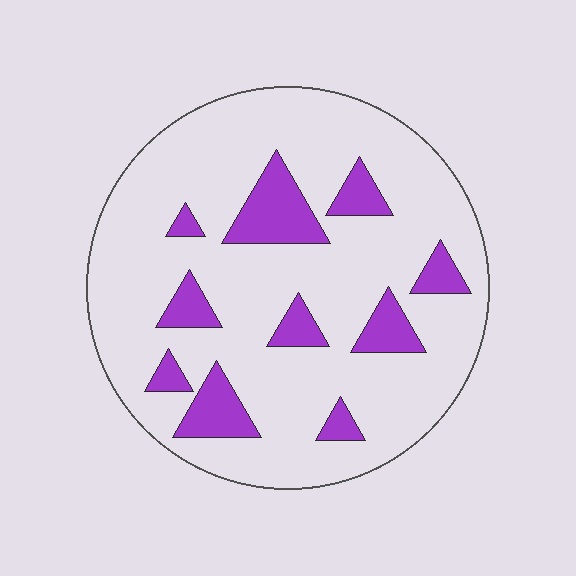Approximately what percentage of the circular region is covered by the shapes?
Approximately 15%.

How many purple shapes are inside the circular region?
10.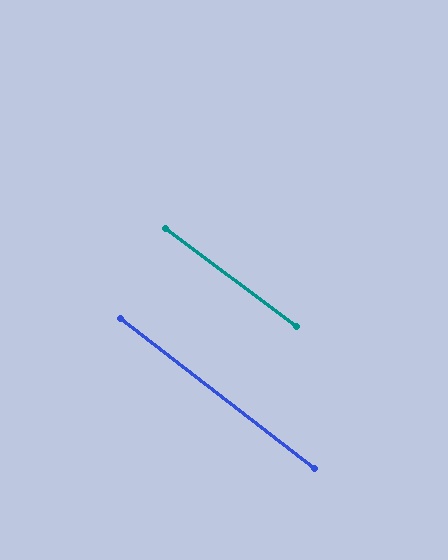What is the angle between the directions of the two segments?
Approximately 1 degree.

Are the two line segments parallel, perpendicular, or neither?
Parallel — their directions differ by only 0.9°.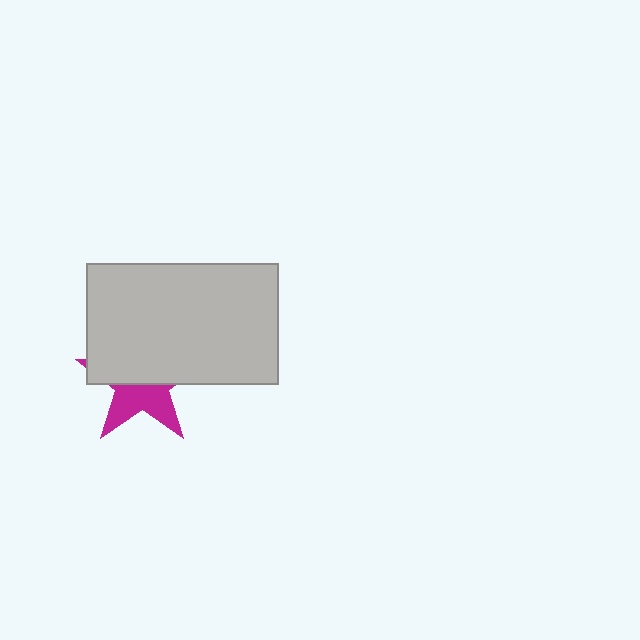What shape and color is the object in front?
The object in front is a light gray rectangle.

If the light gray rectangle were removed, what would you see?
You would see the complete magenta star.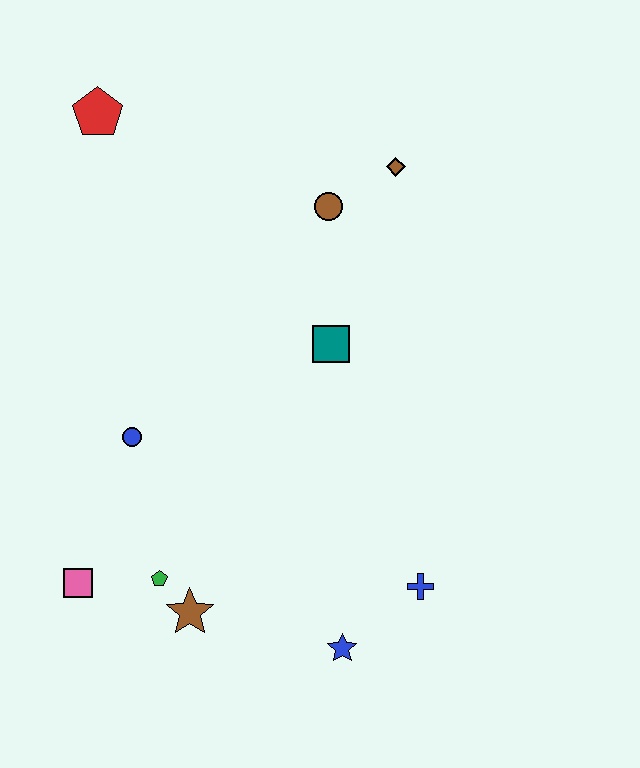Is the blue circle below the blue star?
No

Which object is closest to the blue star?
The blue cross is closest to the blue star.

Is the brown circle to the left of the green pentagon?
No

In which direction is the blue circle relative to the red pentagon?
The blue circle is below the red pentagon.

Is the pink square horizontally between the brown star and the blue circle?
No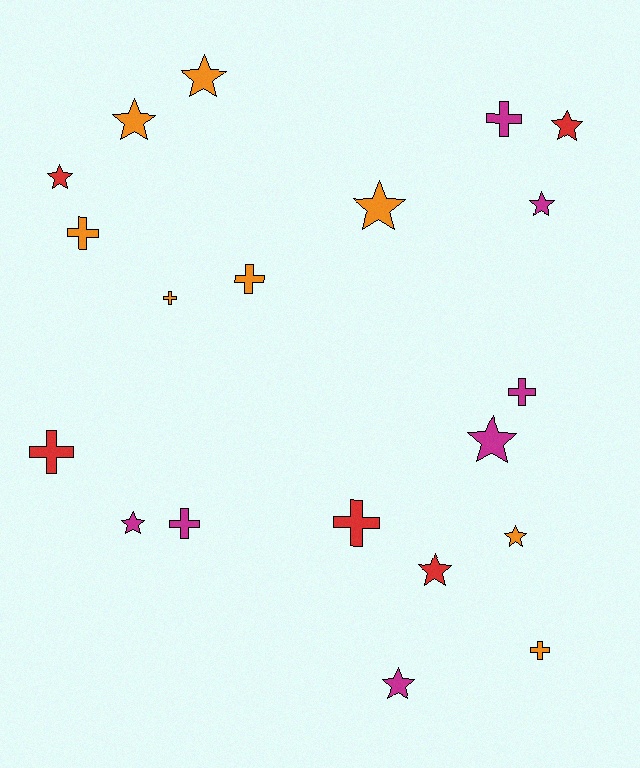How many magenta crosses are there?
There are 3 magenta crosses.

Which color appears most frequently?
Orange, with 8 objects.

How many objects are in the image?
There are 20 objects.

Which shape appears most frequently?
Star, with 11 objects.